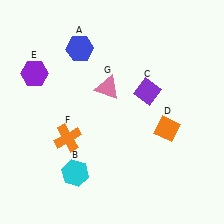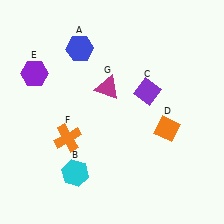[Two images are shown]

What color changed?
The triangle (G) changed from pink in Image 1 to magenta in Image 2.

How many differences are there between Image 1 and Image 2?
There is 1 difference between the two images.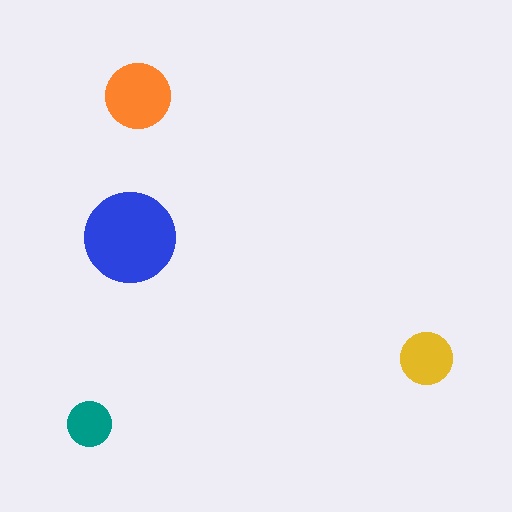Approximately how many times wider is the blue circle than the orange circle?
About 1.5 times wider.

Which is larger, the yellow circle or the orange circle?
The orange one.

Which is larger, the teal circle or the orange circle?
The orange one.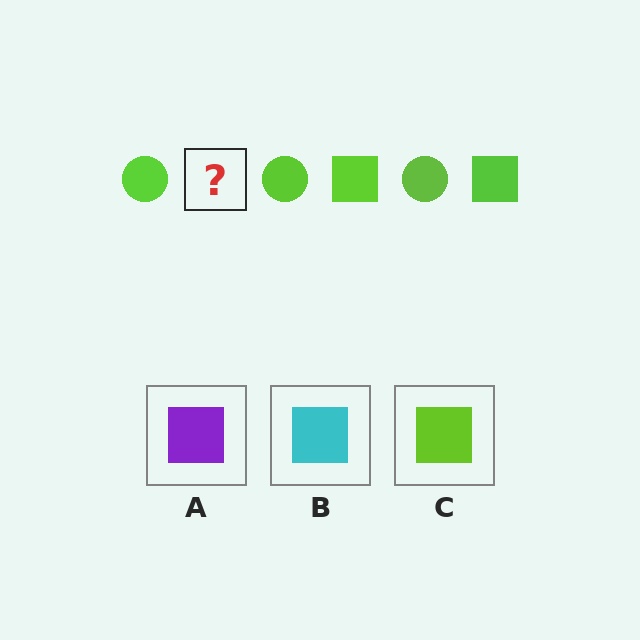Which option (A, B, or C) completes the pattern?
C.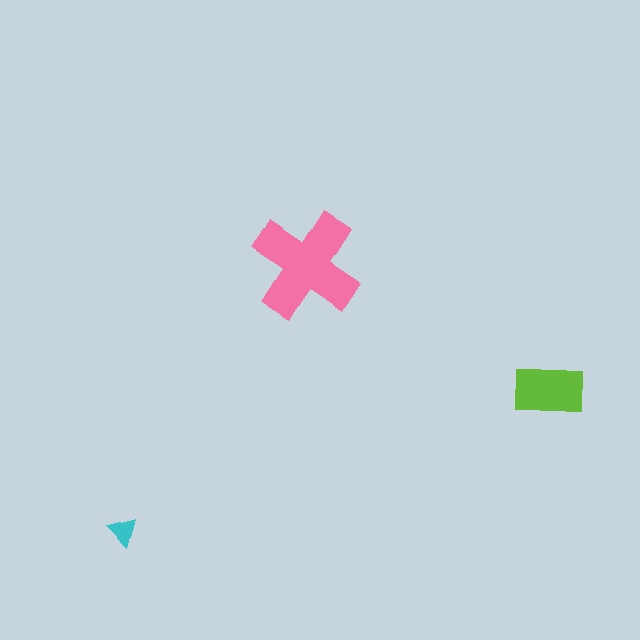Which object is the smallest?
The cyan triangle.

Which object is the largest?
The pink cross.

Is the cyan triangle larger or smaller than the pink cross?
Smaller.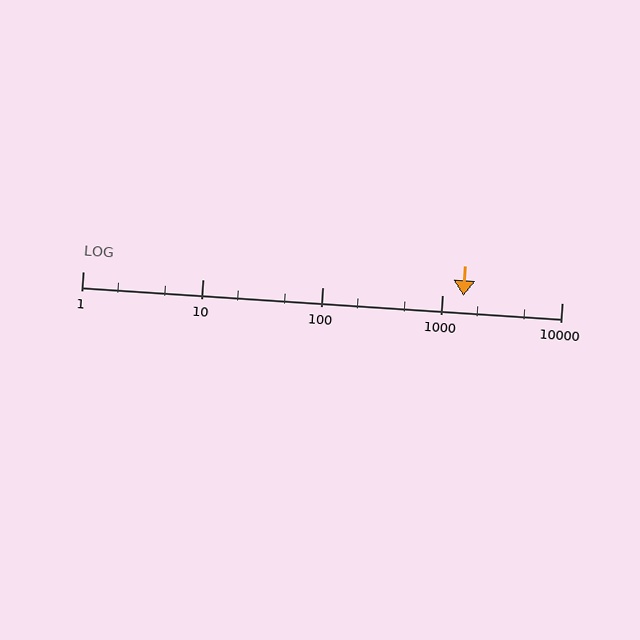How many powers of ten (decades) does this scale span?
The scale spans 4 decades, from 1 to 10000.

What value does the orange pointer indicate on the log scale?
The pointer indicates approximately 1500.